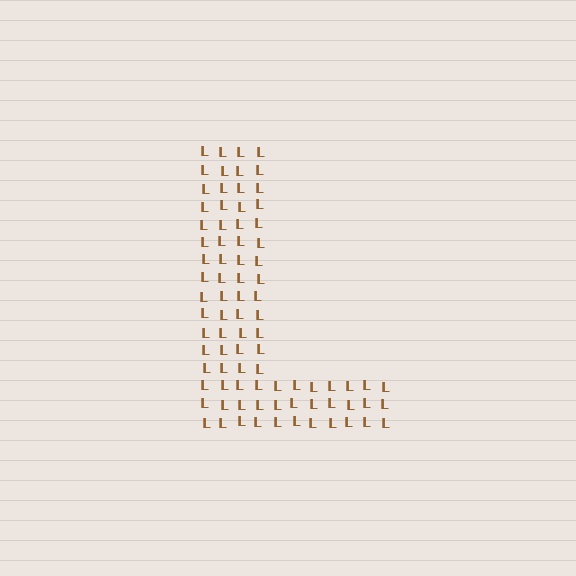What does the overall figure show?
The overall figure shows the letter L.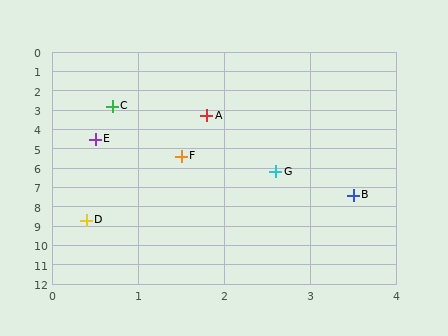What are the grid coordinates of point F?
Point F is at approximately (1.5, 5.4).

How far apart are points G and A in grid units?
Points G and A are about 3.0 grid units apart.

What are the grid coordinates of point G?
Point G is at approximately (2.6, 6.2).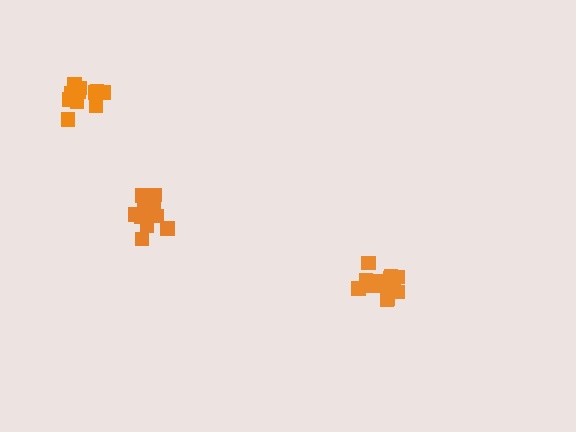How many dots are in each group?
Group 1: 11 dots, Group 2: 15 dots, Group 3: 12 dots (38 total).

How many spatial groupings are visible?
There are 3 spatial groupings.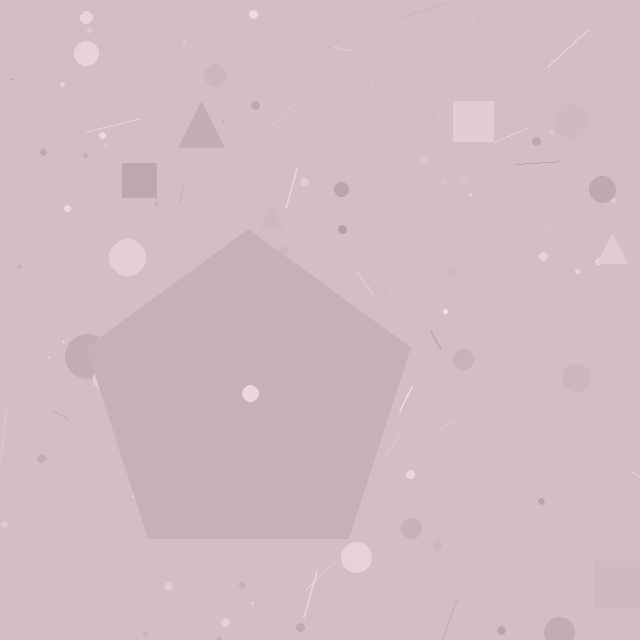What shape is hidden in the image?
A pentagon is hidden in the image.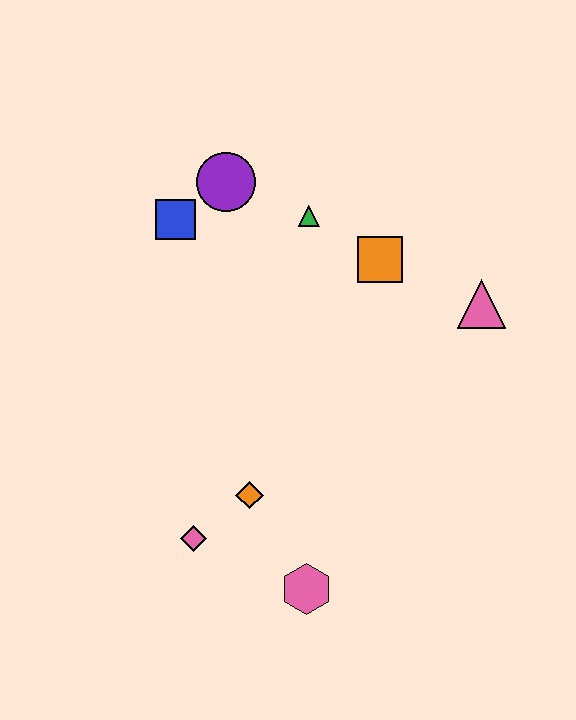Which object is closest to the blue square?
The purple circle is closest to the blue square.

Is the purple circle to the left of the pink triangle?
Yes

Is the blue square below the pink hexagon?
No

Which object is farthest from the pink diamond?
The pink triangle is farthest from the pink diamond.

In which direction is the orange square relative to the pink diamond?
The orange square is above the pink diamond.